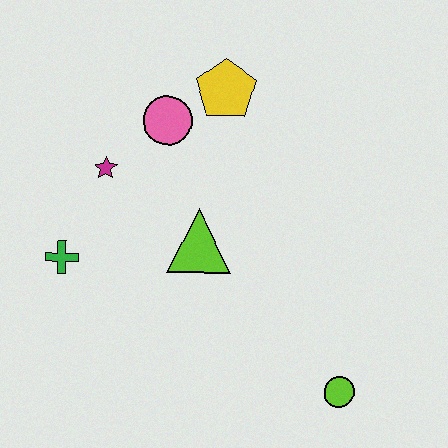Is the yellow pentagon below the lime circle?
No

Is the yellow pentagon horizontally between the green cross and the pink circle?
No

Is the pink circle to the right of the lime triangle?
No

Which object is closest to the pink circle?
The yellow pentagon is closest to the pink circle.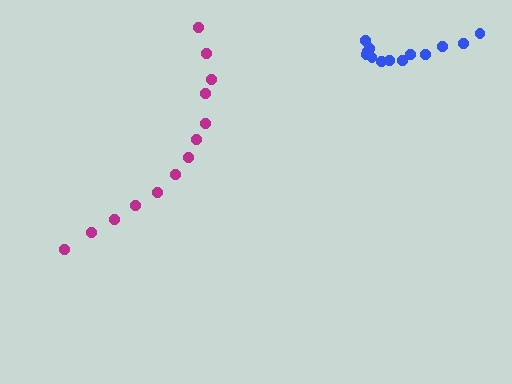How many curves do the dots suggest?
There are 2 distinct paths.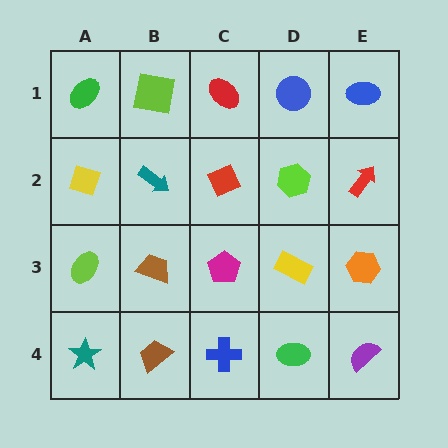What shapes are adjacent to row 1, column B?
A teal arrow (row 2, column B), a green ellipse (row 1, column A), a red ellipse (row 1, column C).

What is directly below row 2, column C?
A magenta pentagon.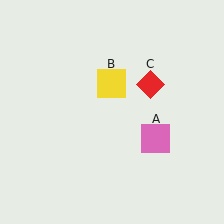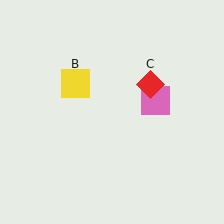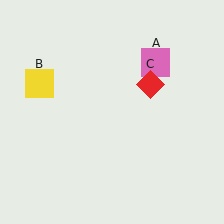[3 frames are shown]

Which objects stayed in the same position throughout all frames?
Red diamond (object C) remained stationary.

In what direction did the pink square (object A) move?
The pink square (object A) moved up.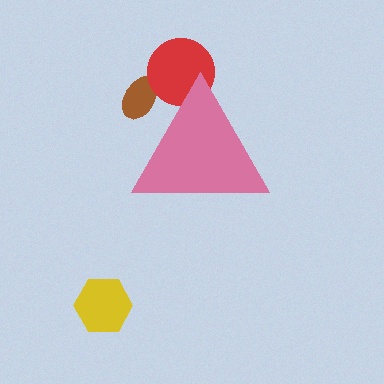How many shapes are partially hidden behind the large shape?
2 shapes are partially hidden.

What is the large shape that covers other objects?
A pink triangle.